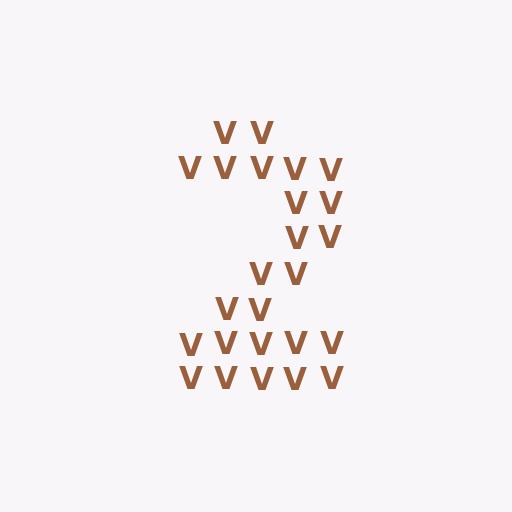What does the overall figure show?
The overall figure shows the digit 2.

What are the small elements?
The small elements are letter V's.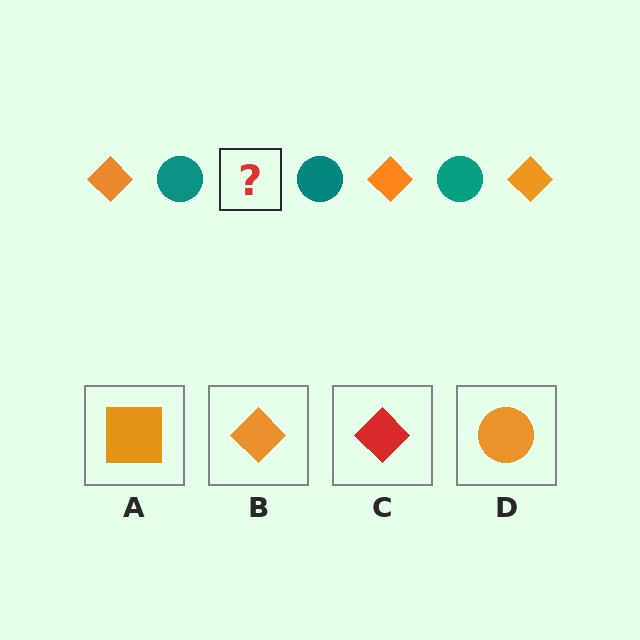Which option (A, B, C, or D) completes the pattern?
B.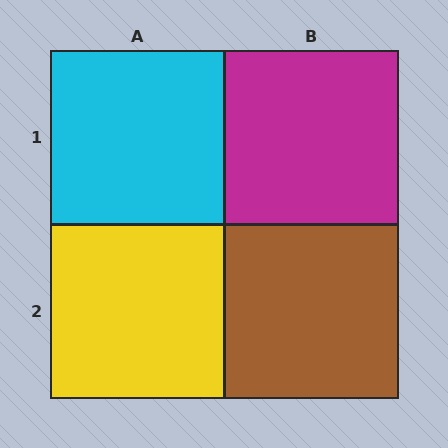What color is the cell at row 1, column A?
Cyan.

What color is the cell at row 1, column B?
Magenta.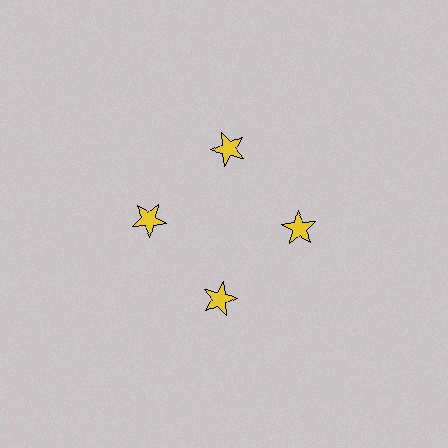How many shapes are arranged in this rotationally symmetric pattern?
There are 4 shapes, arranged in 4 groups of 1.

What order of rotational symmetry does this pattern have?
This pattern has 4-fold rotational symmetry.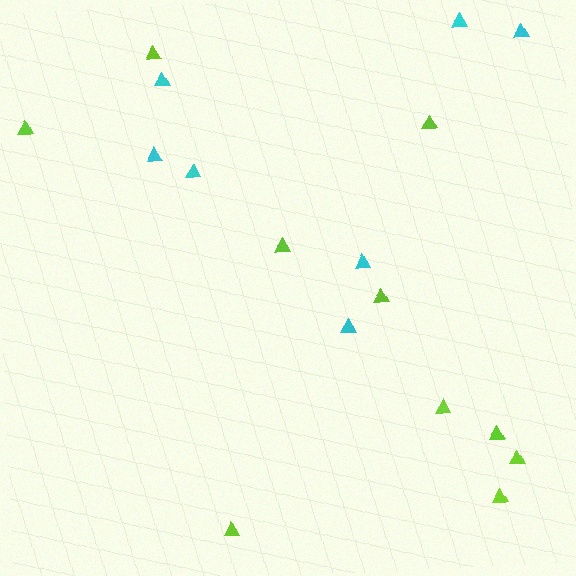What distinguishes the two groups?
There are 2 groups: one group of cyan triangles (7) and one group of lime triangles (10).